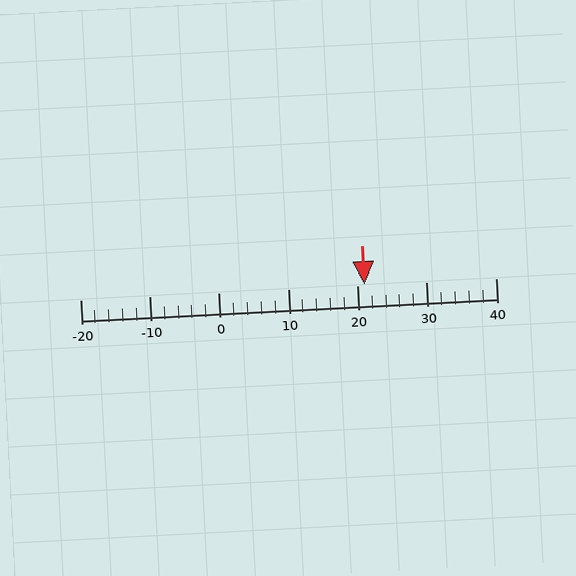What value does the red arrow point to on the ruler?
The red arrow points to approximately 21.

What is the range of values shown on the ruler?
The ruler shows values from -20 to 40.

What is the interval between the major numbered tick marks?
The major tick marks are spaced 10 units apart.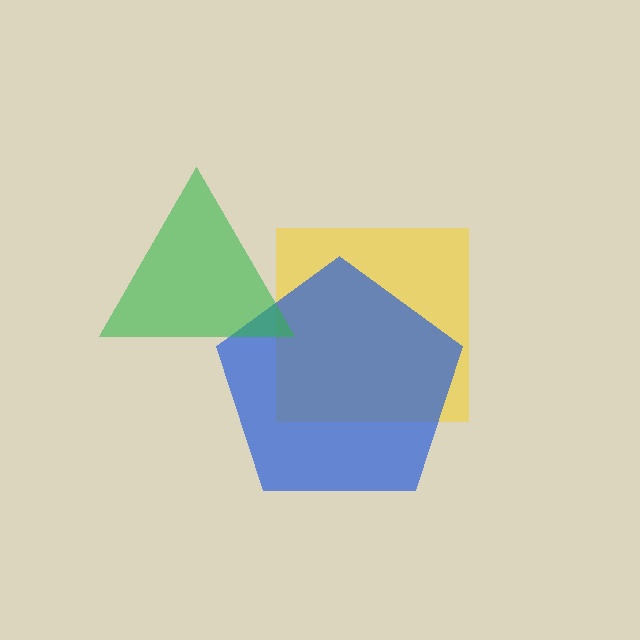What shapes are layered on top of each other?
The layered shapes are: a yellow square, a blue pentagon, a green triangle.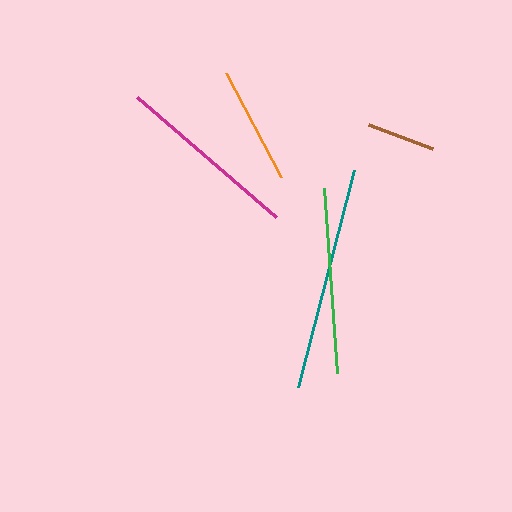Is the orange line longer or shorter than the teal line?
The teal line is longer than the orange line.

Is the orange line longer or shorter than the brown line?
The orange line is longer than the brown line.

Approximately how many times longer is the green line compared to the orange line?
The green line is approximately 1.6 times the length of the orange line.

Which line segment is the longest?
The teal line is the longest at approximately 224 pixels.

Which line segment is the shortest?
The brown line is the shortest at approximately 68 pixels.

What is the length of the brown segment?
The brown segment is approximately 68 pixels long.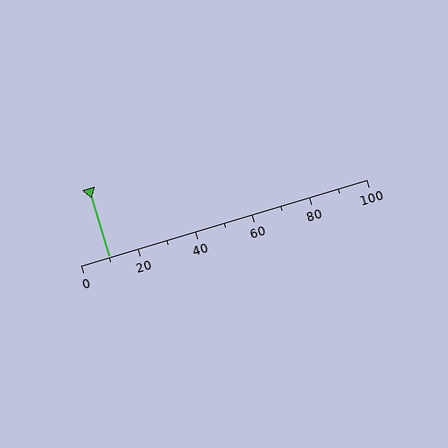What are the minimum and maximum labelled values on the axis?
The axis runs from 0 to 100.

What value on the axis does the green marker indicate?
The marker indicates approximately 10.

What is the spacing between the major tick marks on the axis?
The major ticks are spaced 20 apart.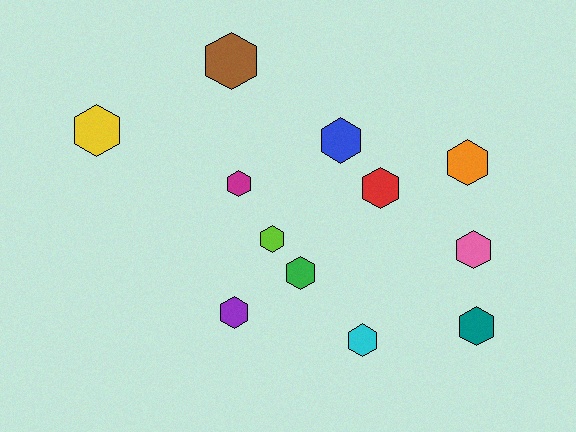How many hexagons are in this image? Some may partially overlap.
There are 12 hexagons.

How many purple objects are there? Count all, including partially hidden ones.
There is 1 purple object.